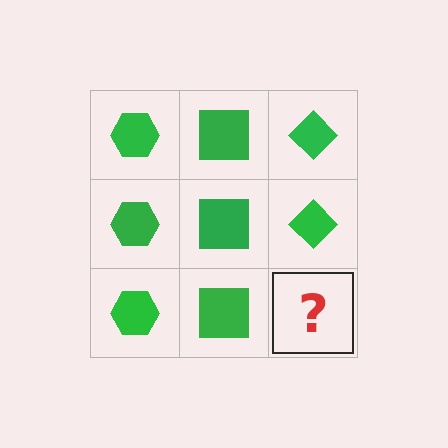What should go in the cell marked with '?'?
The missing cell should contain a green diamond.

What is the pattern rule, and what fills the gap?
The rule is that each column has a consistent shape. The gap should be filled with a green diamond.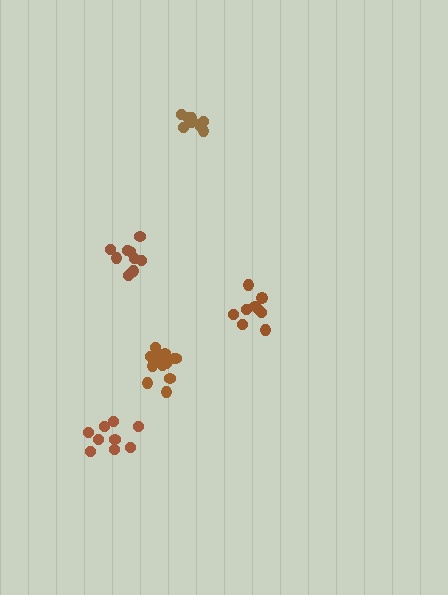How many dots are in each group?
Group 1: 9 dots, Group 2: 9 dots, Group 3: 10 dots, Group 4: 9 dots, Group 5: 14 dots (51 total).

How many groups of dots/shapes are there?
There are 5 groups.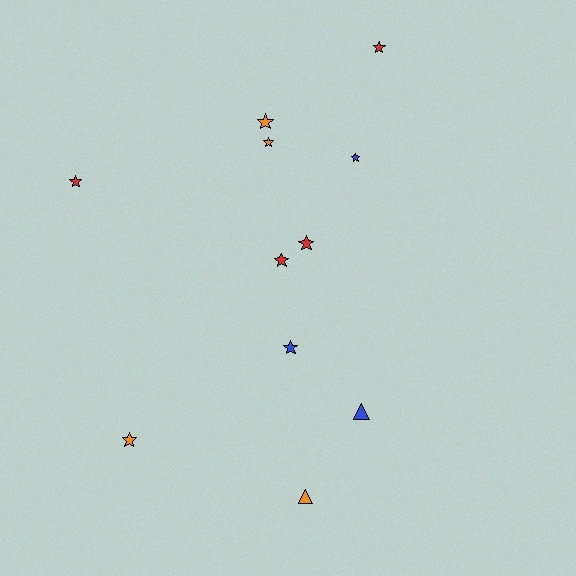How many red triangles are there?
There are no red triangles.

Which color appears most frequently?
Orange, with 4 objects.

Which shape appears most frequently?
Star, with 9 objects.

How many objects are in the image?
There are 11 objects.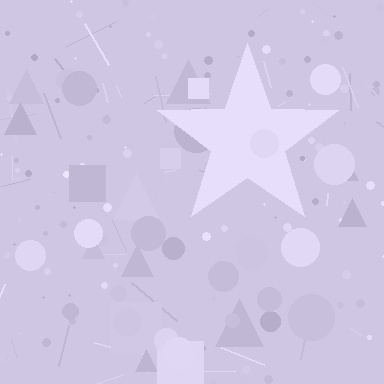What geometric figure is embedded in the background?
A star is embedded in the background.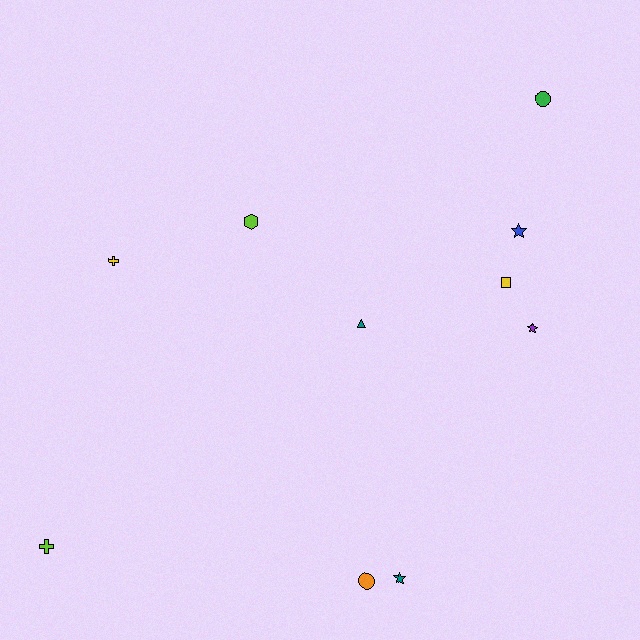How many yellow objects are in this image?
There are 2 yellow objects.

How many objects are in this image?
There are 10 objects.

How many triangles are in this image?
There is 1 triangle.